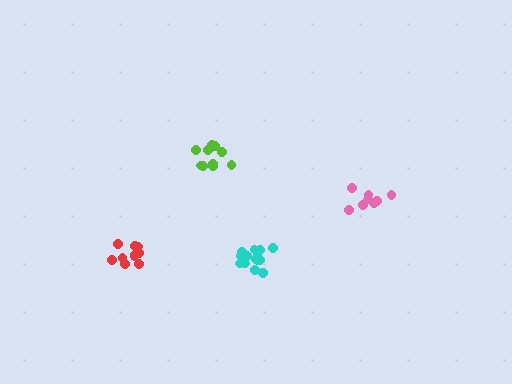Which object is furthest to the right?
The pink cluster is rightmost.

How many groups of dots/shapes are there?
There are 4 groups.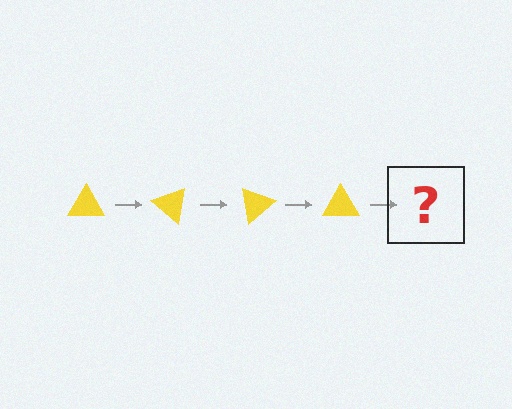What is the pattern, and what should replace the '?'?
The pattern is that the triangle rotates 40 degrees each step. The '?' should be a yellow triangle rotated 160 degrees.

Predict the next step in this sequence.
The next step is a yellow triangle rotated 160 degrees.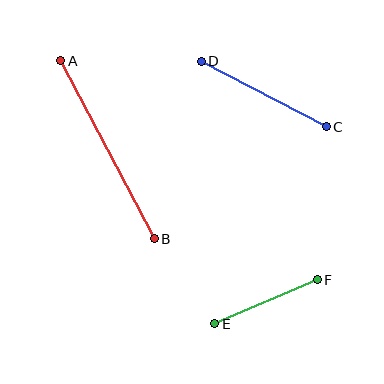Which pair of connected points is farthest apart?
Points A and B are farthest apart.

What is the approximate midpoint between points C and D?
The midpoint is at approximately (264, 94) pixels.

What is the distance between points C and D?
The distance is approximately 141 pixels.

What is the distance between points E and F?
The distance is approximately 112 pixels.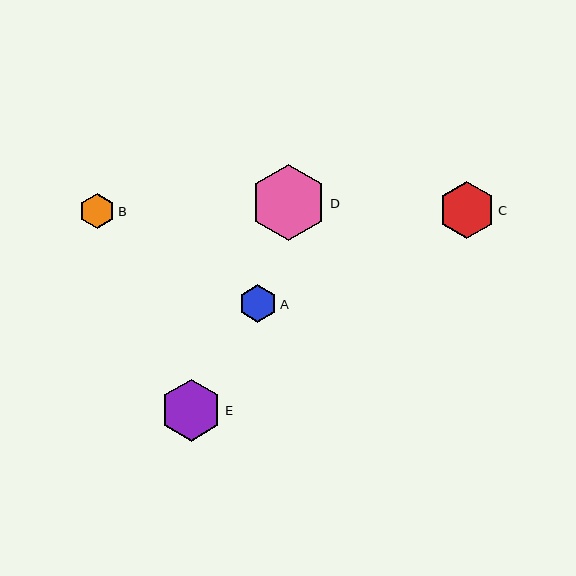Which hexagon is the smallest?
Hexagon B is the smallest with a size of approximately 35 pixels.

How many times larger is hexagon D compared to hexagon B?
Hexagon D is approximately 2.2 times the size of hexagon B.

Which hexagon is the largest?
Hexagon D is the largest with a size of approximately 76 pixels.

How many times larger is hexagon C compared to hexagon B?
Hexagon C is approximately 1.6 times the size of hexagon B.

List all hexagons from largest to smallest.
From largest to smallest: D, E, C, A, B.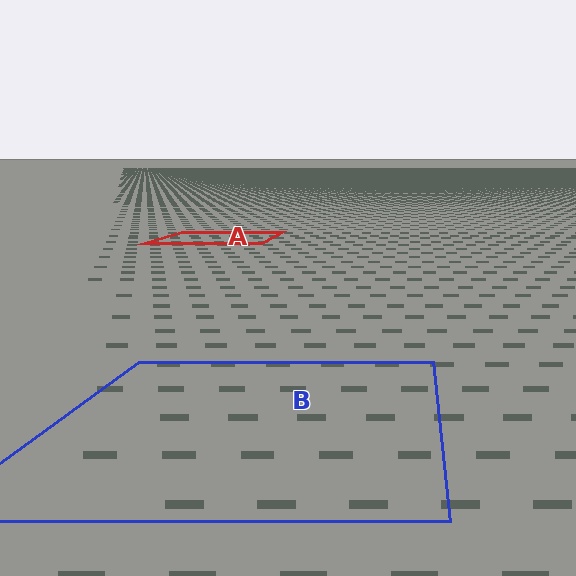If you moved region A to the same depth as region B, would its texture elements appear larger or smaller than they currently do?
They would appear larger. At a closer depth, the same texture elements are projected at a bigger on-screen size.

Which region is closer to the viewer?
Region B is closer. The texture elements there are larger and more spread out.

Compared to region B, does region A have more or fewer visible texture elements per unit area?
Region A has more texture elements per unit area — they are packed more densely because it is farther away.